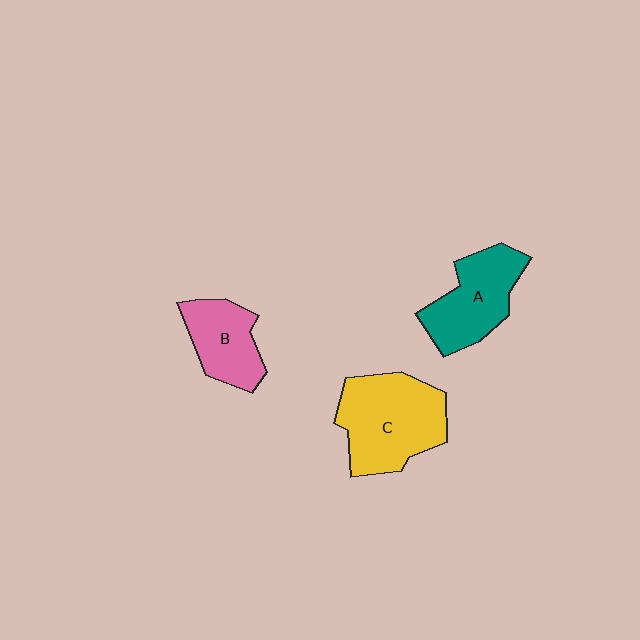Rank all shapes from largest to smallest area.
From largest to smallest: C (yellow), A (teal), B (pink).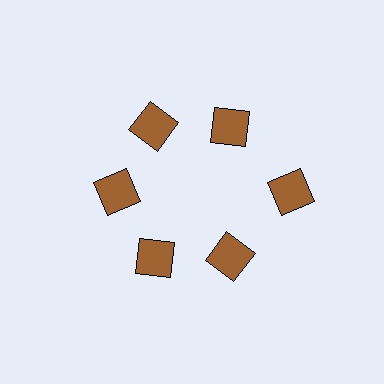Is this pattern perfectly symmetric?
No. The 6 brown squares are arranged in a ring, but one element near the 3 o'clock position is pushed outward from the center, breaking the 6-fold rotational symmetry.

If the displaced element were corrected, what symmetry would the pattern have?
It would have 6-fold rotational symmetry — the pattern would map onto itself every 60 degrees.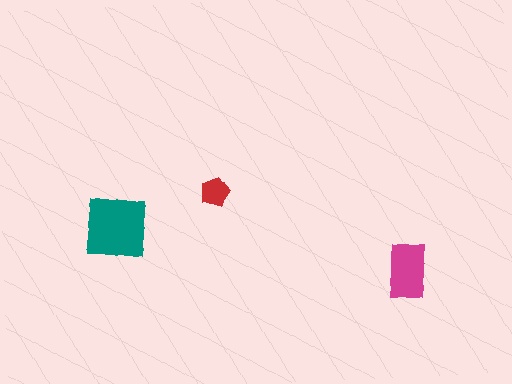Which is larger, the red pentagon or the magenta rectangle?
The magenta rectangle.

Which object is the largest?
The teal square.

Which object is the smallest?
The red pentagon.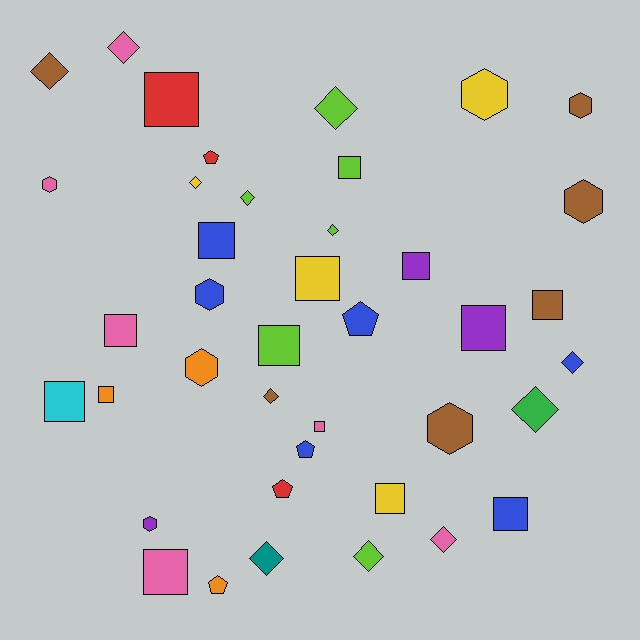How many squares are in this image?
There are 15 squares.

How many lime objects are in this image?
There are 6 lime objects.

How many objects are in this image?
There are 40 objects.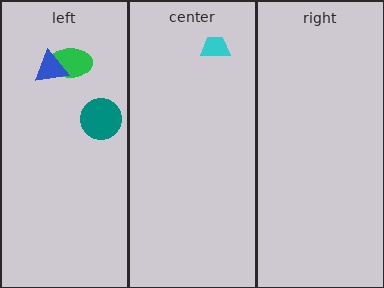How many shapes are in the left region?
3.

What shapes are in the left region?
The green ellipse, the blue triangle, the teal circle.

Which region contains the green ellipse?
The left region.